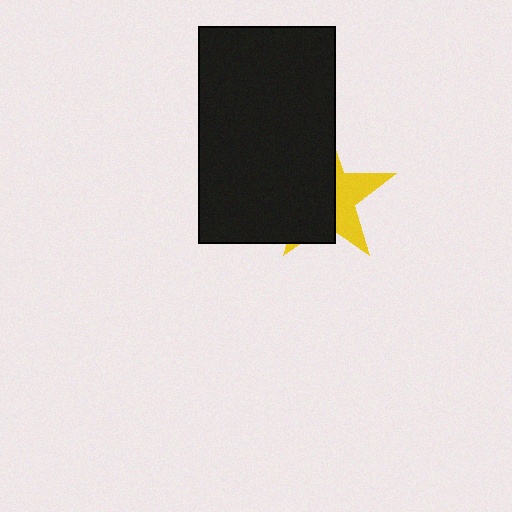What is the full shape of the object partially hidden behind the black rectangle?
The partially hidden object is a yellow star.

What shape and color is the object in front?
The object in front is a black rectangle.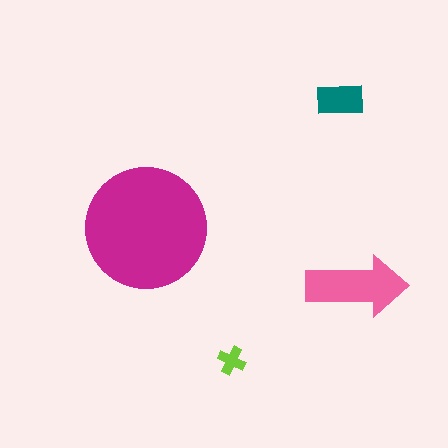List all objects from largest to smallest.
The magenta circle, the pink arrow, the teal rectangle, the lime cross.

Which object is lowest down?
The lime cross is bottommost.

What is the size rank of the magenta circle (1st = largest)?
1st.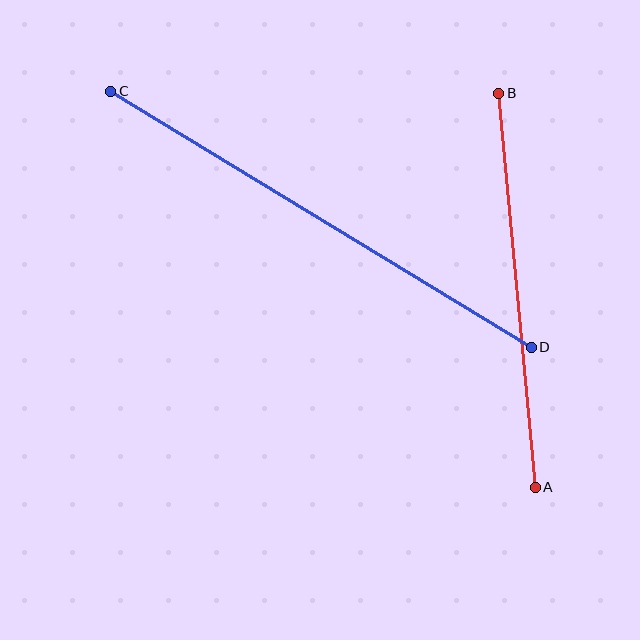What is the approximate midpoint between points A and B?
The midpoint is at approximately (517, 290) pixels.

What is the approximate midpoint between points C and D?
The midpoint is at approximately (321, 219) pixels.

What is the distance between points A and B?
The distance is approximately 396 pixels.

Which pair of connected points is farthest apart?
Points C and D are farthest apart.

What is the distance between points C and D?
The distance is approximately 492 pixels.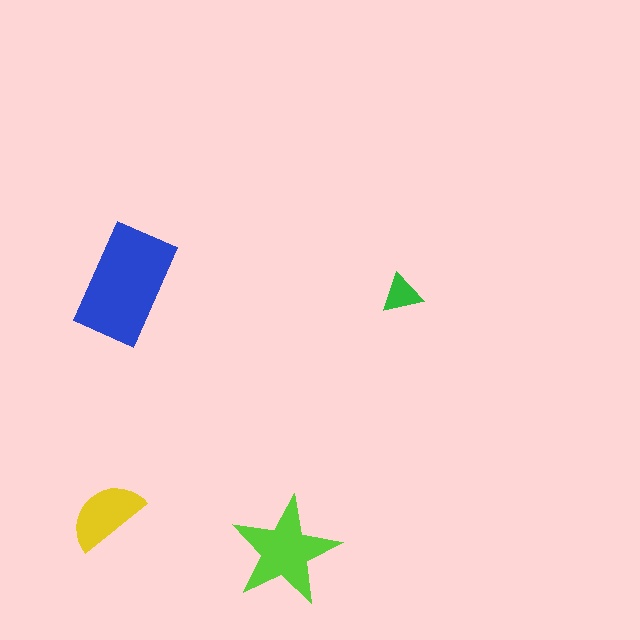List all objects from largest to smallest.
The blue rectangle, the lime star, the yellow semicircle, the green triangle.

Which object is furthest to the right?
The green triangle is rightmost.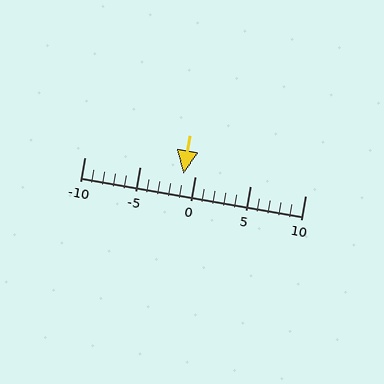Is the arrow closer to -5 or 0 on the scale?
The arrow is closer to 0.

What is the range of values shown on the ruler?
The ruler shows values from -10 to 10.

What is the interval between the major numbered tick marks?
The major tick marks are spaced 5 units apart.